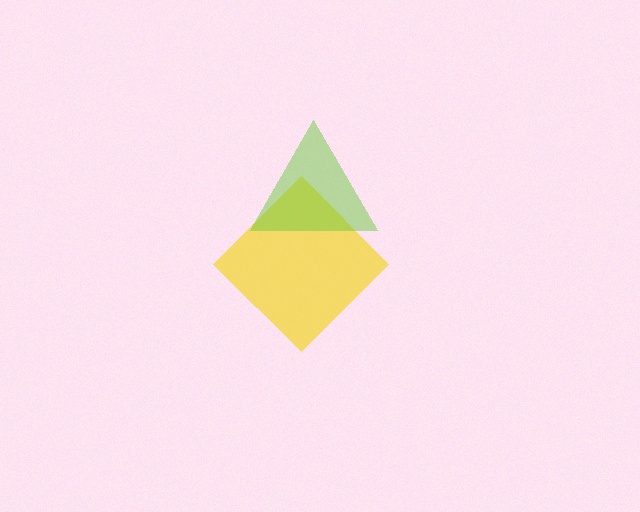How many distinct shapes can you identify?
There are 2 distinct shapes: a yellow diamond, a lime triangle.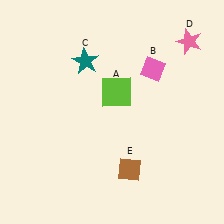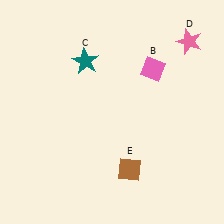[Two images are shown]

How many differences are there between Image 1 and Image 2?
There is 1 difference between the two images.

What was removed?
The lime square (A) was removed in Image 2.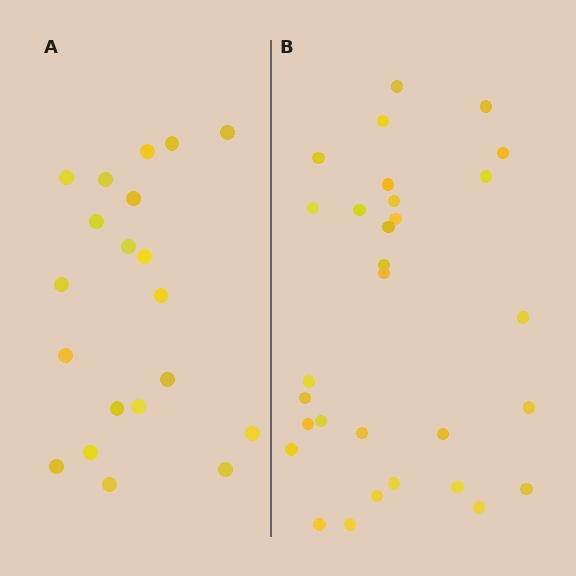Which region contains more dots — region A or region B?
Region B (the right region) has more dots.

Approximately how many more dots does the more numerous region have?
Region B has roughly 10 or so more dots than region A.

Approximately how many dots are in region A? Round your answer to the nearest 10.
About 20 dots.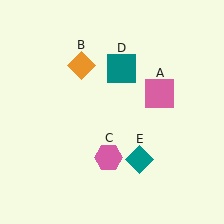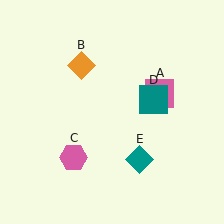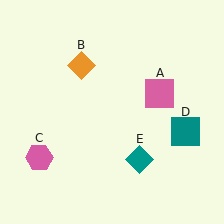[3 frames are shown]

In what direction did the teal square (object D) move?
The teal square (object D) moved down and to the right.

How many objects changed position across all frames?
2 objects changed position: pink hexagon (object C), teal square (object D).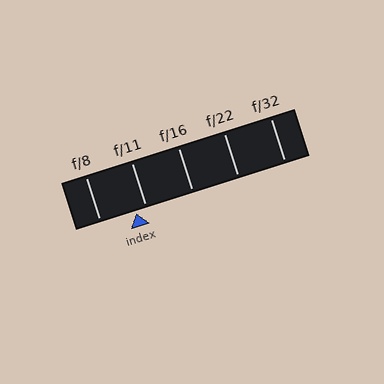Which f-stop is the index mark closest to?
The index mark is closest to f/11.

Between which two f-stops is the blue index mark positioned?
The index mark is between f/8 and f/11.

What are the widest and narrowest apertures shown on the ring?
The widest aperture shown is f/8 and the narrowest is f/32.